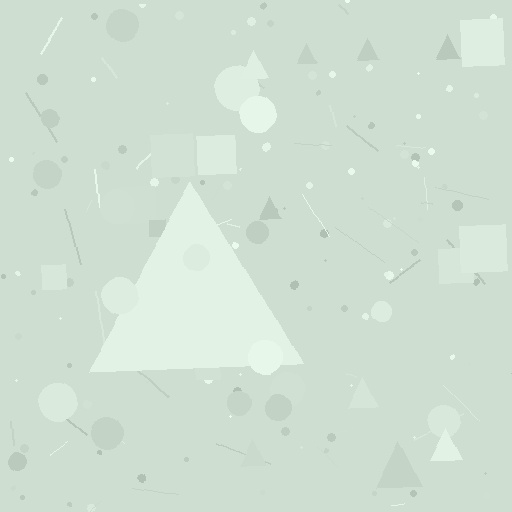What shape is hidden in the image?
A triangle is hidden in the image.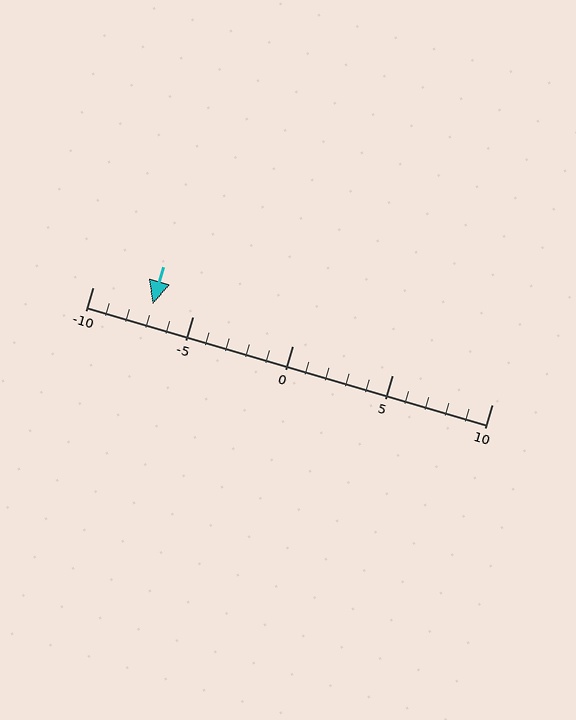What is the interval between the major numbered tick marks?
The major tick marks are spaced 5 units apart.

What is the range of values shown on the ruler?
The ruler shows values from -10 to 10.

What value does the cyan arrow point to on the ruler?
The cyan arrow points to approximately -7.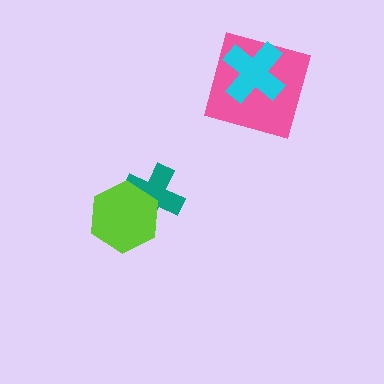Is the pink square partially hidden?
Yes, it is partially covered by another shape.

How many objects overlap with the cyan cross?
1 object overlaps with the cyan cross.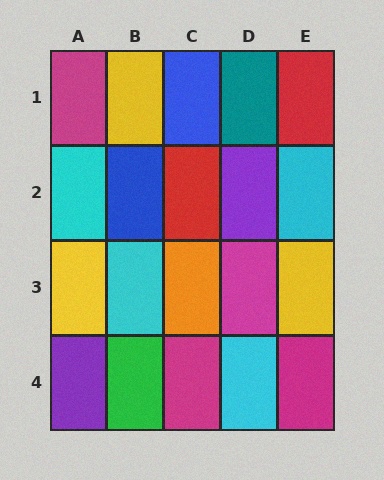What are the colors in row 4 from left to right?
Purple, green, magenta, cyan, magenta.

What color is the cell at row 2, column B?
Blue.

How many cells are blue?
2 cells are blue.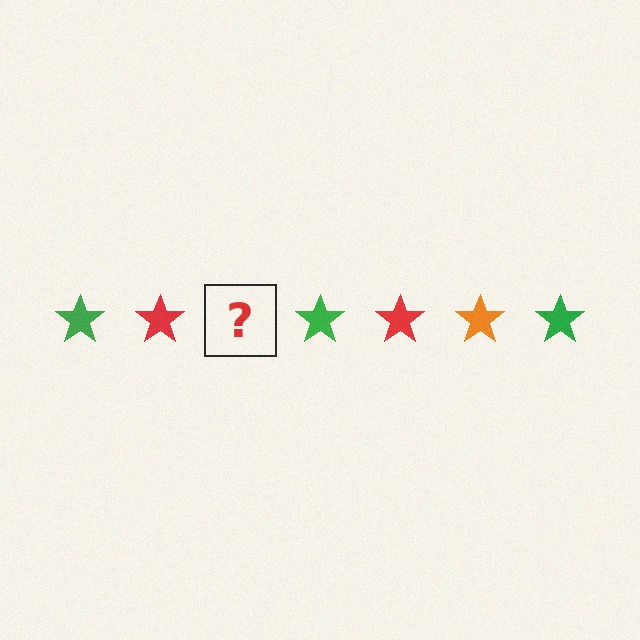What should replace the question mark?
The question mark should be replaced with an orange star.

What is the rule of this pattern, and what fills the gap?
The rule is that the pattern cycles through green, red, orange stars. The gap should be filled with an orange star.